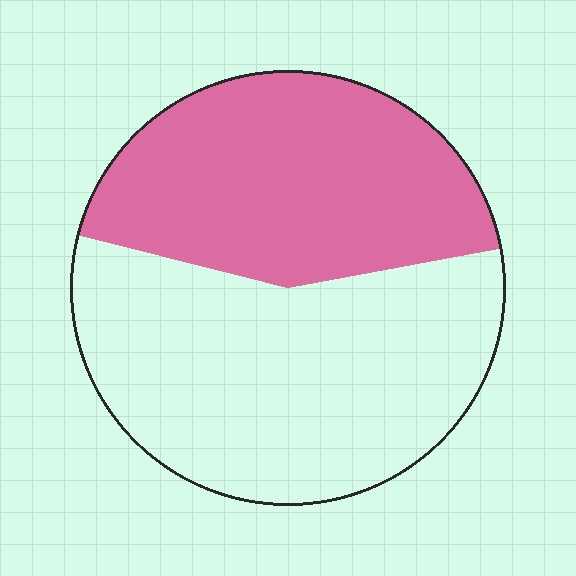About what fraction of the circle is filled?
About two fifths (2/5).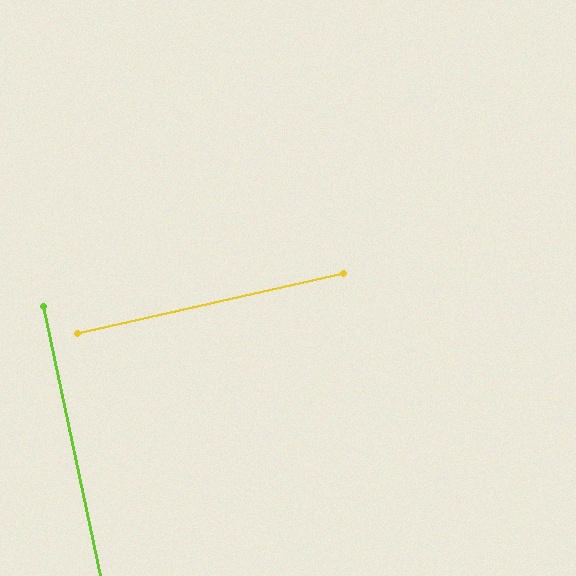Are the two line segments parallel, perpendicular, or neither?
Perpendicular — they meet at approximately 89°.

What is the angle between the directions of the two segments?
Approximately 89 degrees.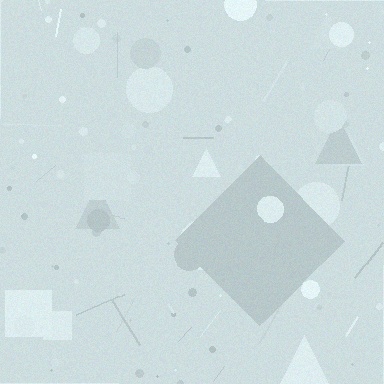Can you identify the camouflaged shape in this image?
The camouflaged shape is a diamond.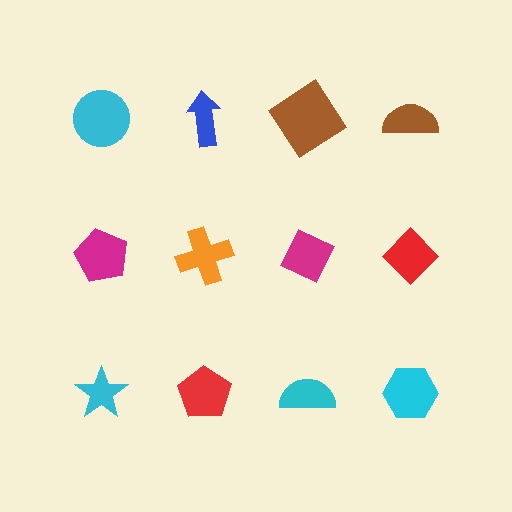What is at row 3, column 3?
A cyan semicircle.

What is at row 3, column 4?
A cyan hexagon.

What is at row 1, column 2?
A blue arrow.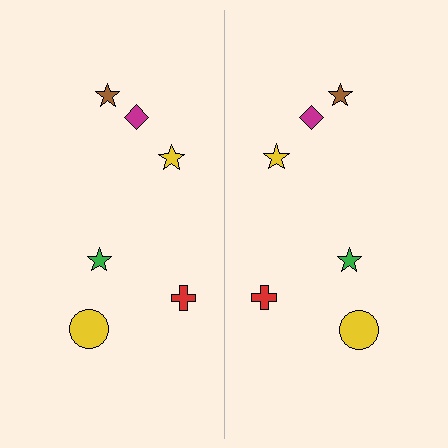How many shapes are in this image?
There are 12 shapes in this image.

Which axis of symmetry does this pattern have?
The pattern has a vertical axis of symmetry running through the center of the image.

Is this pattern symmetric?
Yes, this pattern has bilateral (reflection) symmetry.